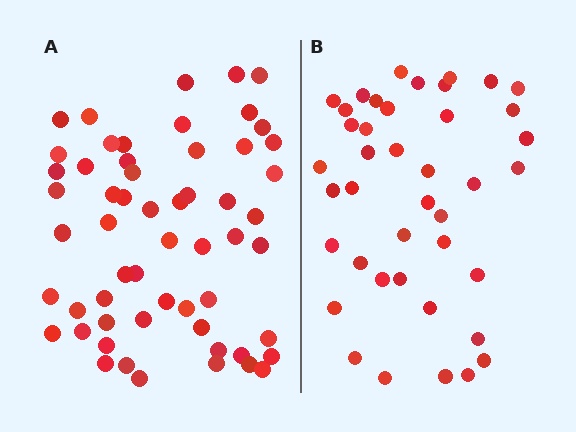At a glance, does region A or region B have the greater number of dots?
Region A (the left region) has more dots.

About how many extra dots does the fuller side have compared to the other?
Region A has approximately 15 more dots than region B.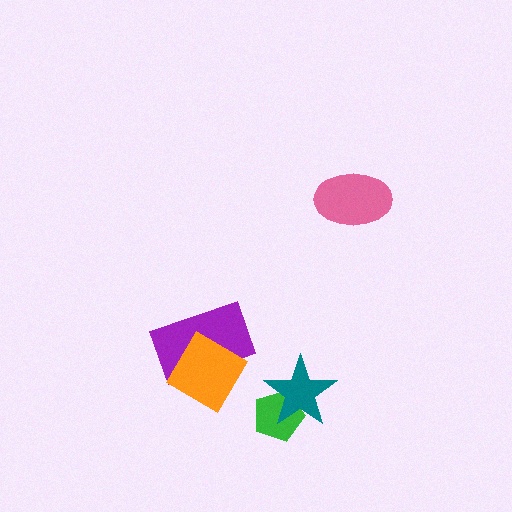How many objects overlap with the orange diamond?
1 object overlaps with the orange diamond.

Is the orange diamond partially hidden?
No, no other shape covers it.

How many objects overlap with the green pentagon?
1 object overlaps with the green pentagon.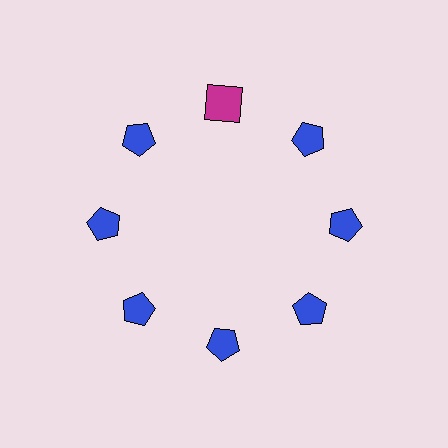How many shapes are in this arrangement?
There are 8 shapes arranged in a ring pattern.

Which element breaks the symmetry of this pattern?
The magenta square at roughly the 12 o'clock position breaks the symmetry. All other shapes are blue pentagons.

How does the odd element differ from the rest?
It differs in both color (magenta instead of blue) and shape (square instead of pentagon).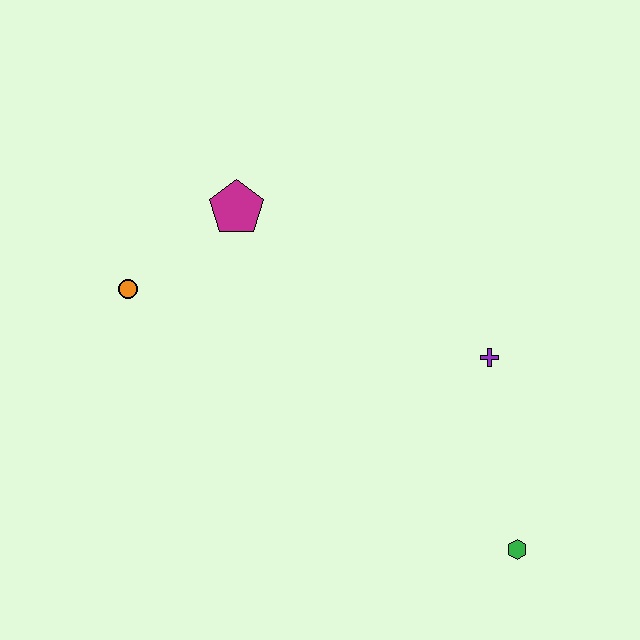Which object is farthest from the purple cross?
The orange circle is farthest from the purple cross.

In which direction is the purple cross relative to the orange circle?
The purple cross is to the right of the orange circle.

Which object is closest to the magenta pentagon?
The orange circle is closest to the magenta pentagon.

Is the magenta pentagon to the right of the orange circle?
Yes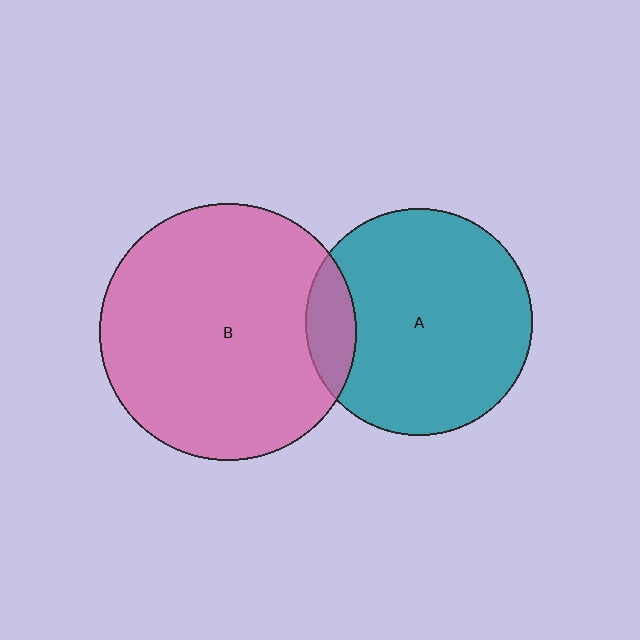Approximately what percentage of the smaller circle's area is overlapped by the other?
Approximately 10%.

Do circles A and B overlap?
Yes.